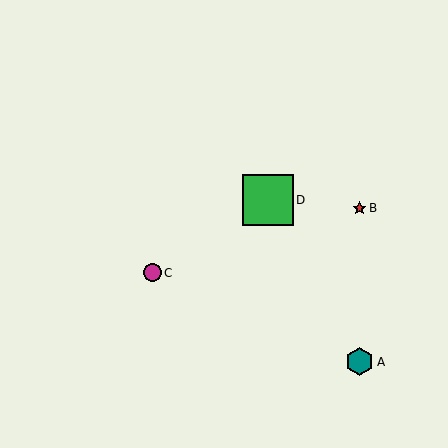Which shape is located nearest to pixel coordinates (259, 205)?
The green square (labeled D) at (268, 200) is nearest to that location.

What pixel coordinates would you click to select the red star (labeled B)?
Click at (359, 208) to select the red star B.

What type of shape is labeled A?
Shape A is a teal hexagon.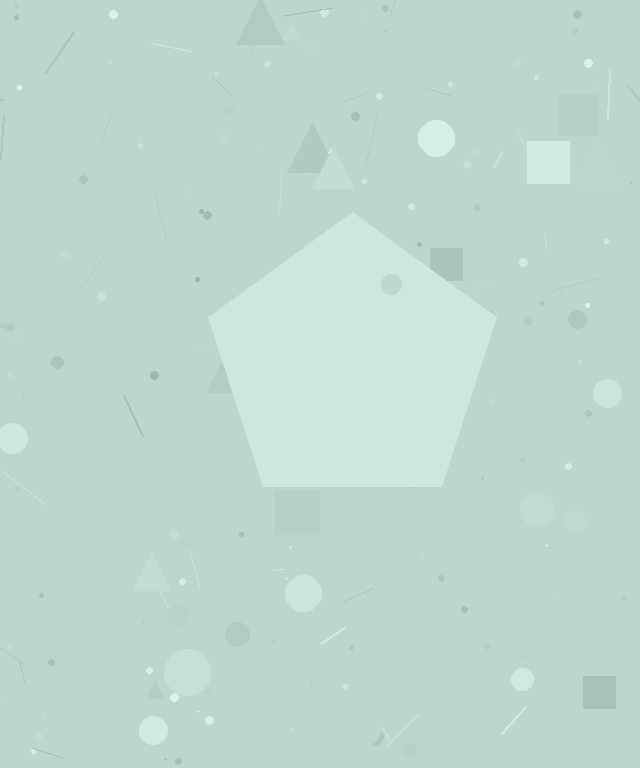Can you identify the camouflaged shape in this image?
The camouflaged shape is a pentagon.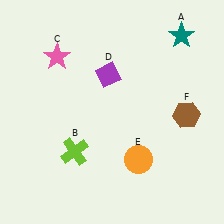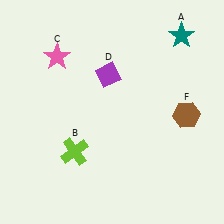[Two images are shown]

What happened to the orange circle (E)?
The orange circle (E) was removed in Image 2. It was in the bottom-right area of Image 1.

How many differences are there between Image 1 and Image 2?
There is 1 difference between the two images.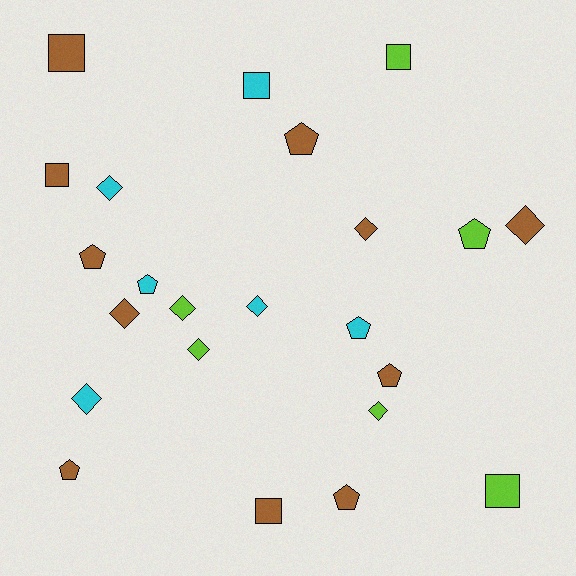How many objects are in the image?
There are 23 objects.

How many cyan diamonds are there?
There are 3 cyan diamonds.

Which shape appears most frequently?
Diamond, with 9 objects.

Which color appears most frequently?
Brown, with 11 objects.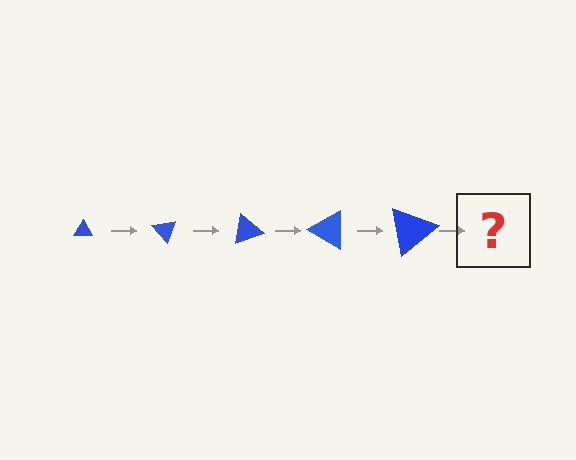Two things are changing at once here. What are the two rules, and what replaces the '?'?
The two rules are that the triangle grows larger each step and it rotates 50 degrees each step. The '?' should be a triangle, larger than the previous one and rotated 250 degrees from the start.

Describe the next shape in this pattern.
It should be a triangle, larger than the previous one and rotated 250 degrees from the start.